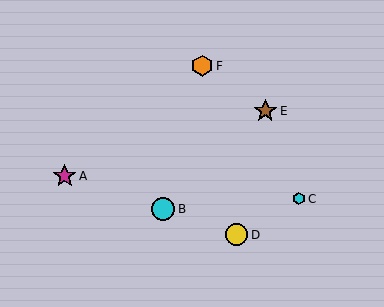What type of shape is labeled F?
Shape F is an orange hexagon.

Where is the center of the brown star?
The center of the brown star is at (265, 111).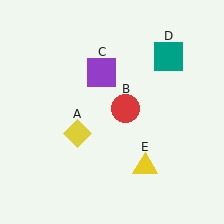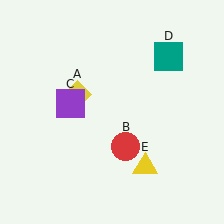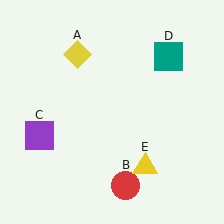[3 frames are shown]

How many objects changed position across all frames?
3 objects changed position: yellow diamond (object A), red circle (object B), purple square (object C).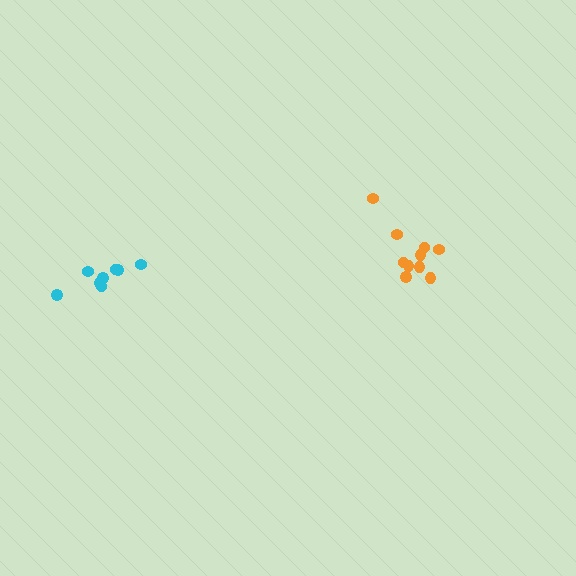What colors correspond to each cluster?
The clusters are colored: cyan, orange.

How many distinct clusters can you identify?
There are 2 distinct clusters.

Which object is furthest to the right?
The orange cluster is rightmost.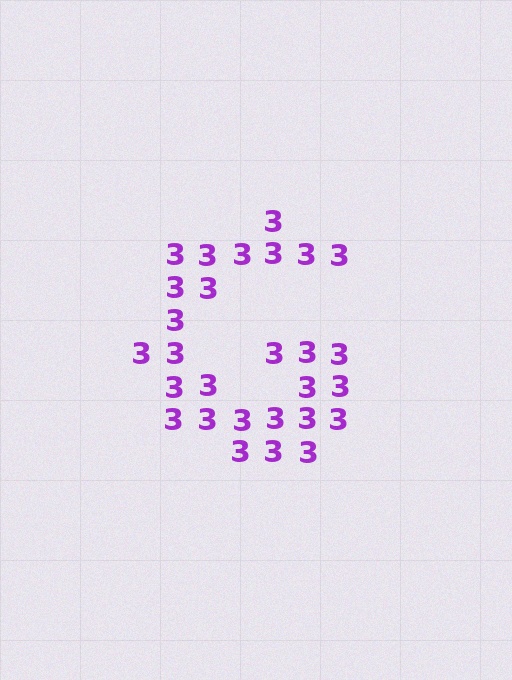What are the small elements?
The small elements are digit 3's.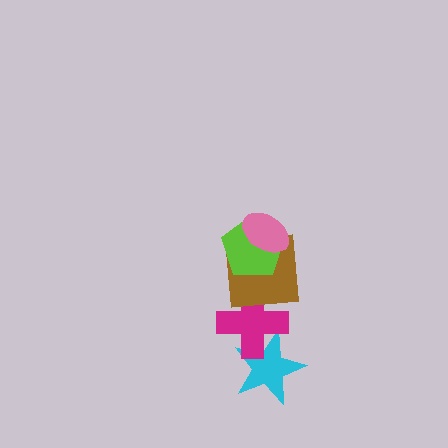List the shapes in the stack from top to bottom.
From top to bottom: the pink ellipse, the lime pentagon, the brown square, the magenta cross, the cyan star.